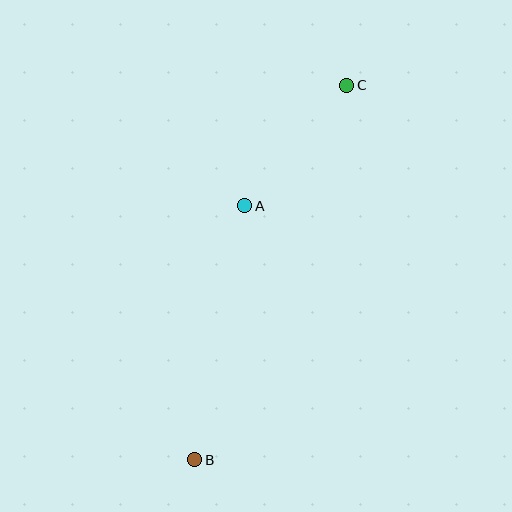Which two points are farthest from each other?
Points B and C are farthest from each other.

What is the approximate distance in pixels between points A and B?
The distance between A and B is approximately 259 pixels.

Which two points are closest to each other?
Points A and C are closest to each other.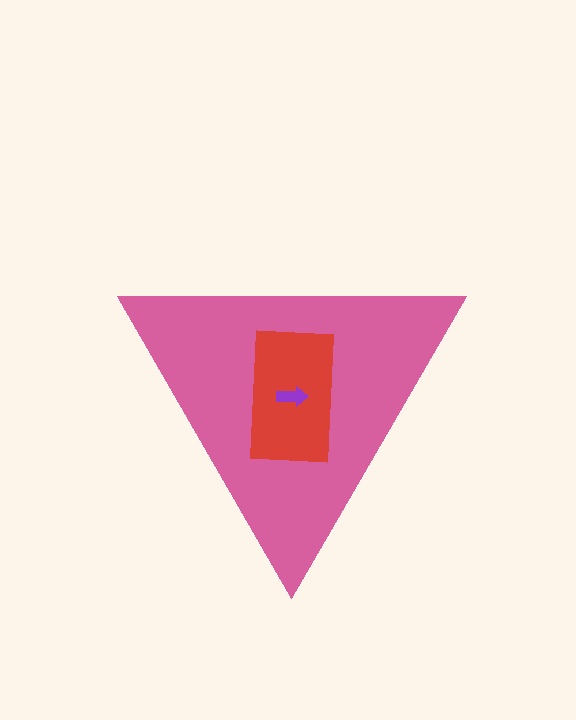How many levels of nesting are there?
3.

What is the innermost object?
The purple arrow.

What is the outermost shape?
The pink triangle.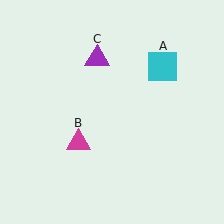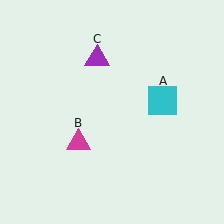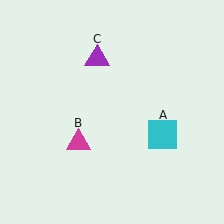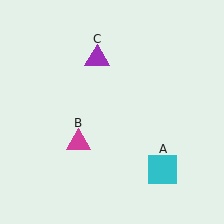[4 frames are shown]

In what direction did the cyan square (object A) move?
The cyan square (object A) moved down.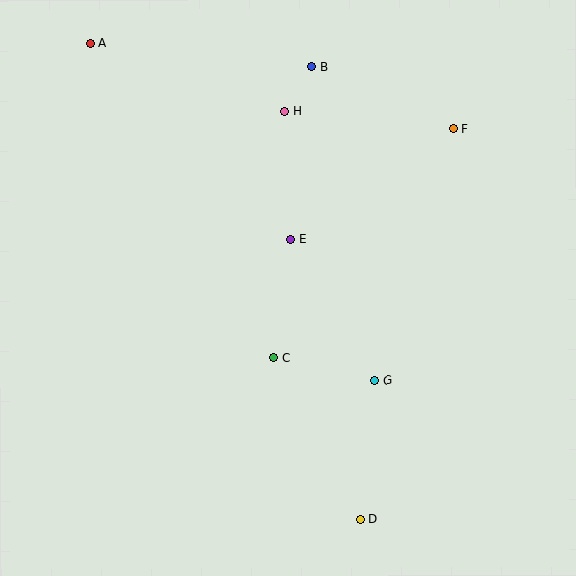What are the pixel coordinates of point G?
Point G is at (375, 380).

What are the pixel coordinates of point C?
Point C is at (274, 358).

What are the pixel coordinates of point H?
Point H is at (285, 111).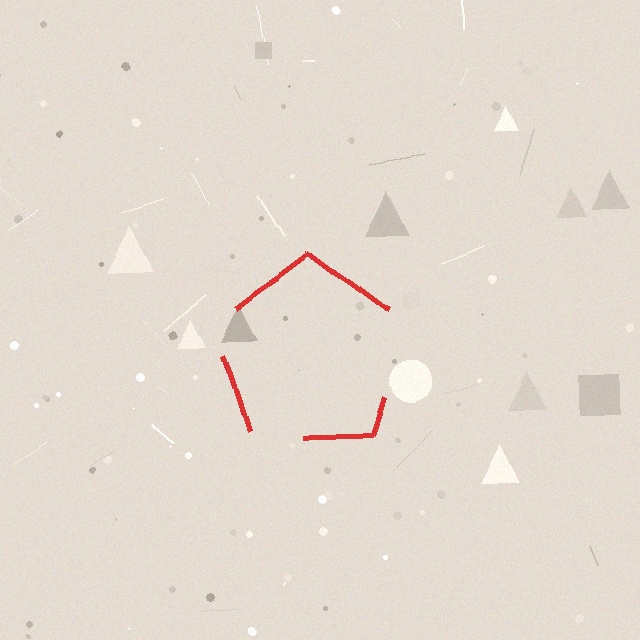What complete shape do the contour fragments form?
The contour fragments form a pentagon.